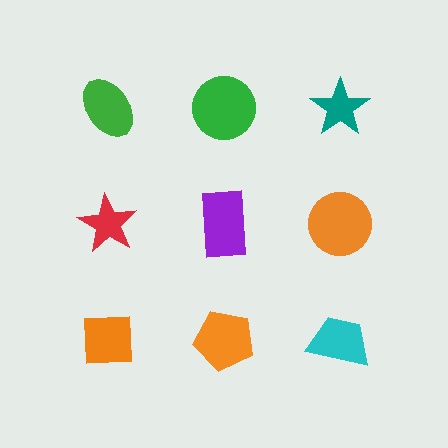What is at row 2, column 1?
A red star.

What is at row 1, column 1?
A green ellipse.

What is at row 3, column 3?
A cyan trapezoid.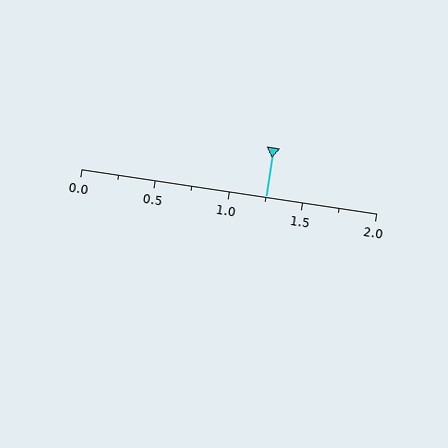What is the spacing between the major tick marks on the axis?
The major ticks are spaced 0.5 apart.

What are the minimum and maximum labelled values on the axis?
The axis runs from 0.0 to 2.0.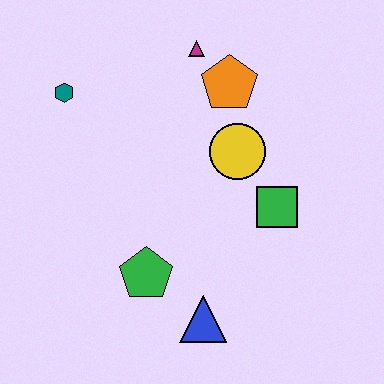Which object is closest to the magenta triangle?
The orange pentagon is closest to the magenta triangle.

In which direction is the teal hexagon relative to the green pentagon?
The teal hexagon is above the green pentagon.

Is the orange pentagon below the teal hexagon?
No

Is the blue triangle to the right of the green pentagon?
Yes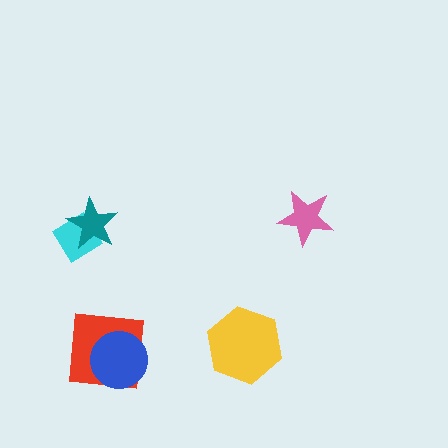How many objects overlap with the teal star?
1 object overlaps with the teal star.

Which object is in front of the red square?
The blue circle is in front of the red square.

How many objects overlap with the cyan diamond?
1 object overlaps with the cyan diamond.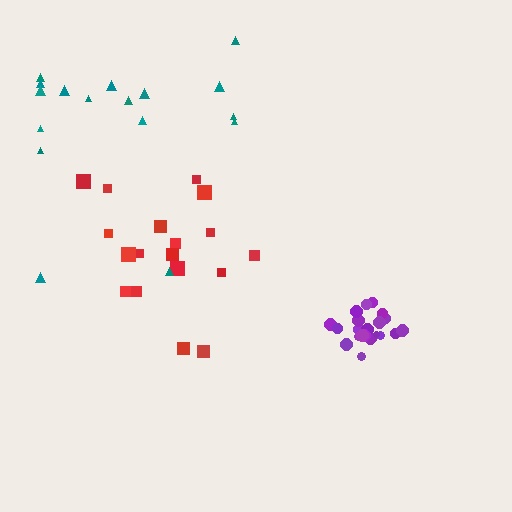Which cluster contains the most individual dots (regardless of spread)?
Purple (22).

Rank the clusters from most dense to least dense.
purple, red, teal.